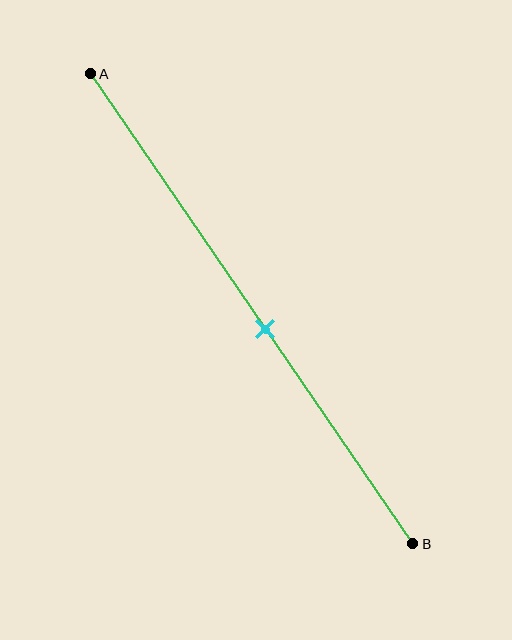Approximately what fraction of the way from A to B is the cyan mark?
The cyan mark is approximately 55% of the way from A to B.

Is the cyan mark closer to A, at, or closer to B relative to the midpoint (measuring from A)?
The cyan mark is closer to point B than the midpoint of segment AB.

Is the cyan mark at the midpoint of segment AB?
No, the mark is at about 55% from A, not at the 50% midpoint.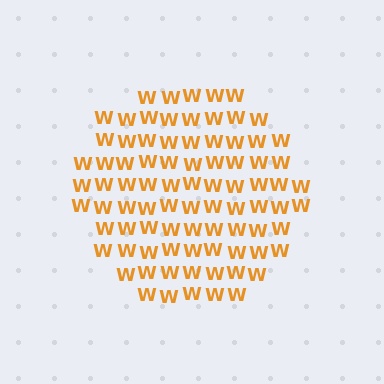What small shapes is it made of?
It is made of small letter W's.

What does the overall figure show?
The overall figure shows a circle.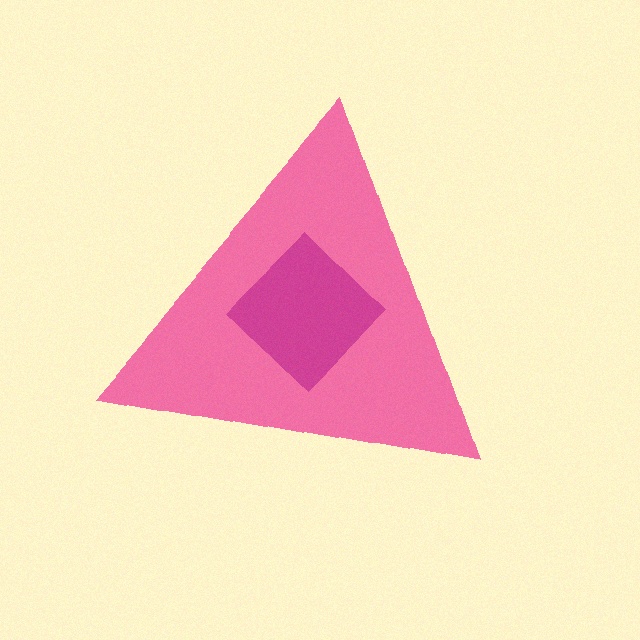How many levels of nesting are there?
2.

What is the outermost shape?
The pink triangle.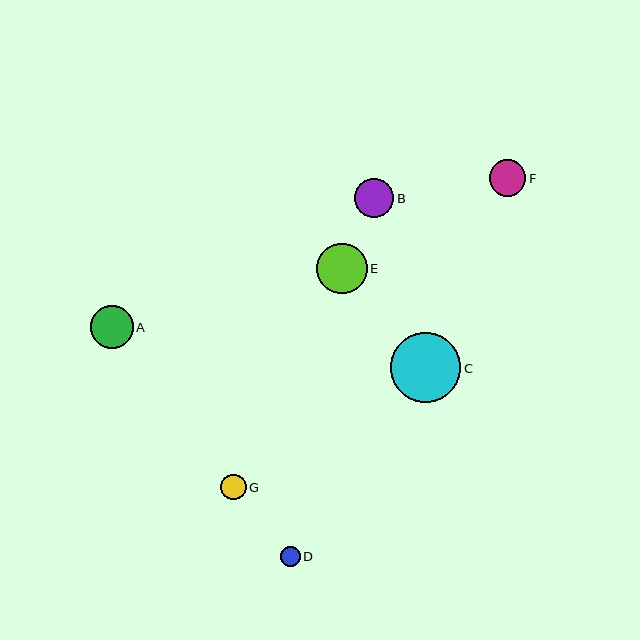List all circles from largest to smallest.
From largest to smallest: C, E, A, B, F, G, D.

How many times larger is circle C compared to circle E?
Circle C is approximately 1.4 times the size of circle E.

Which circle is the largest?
Circle C is the largest with a size of approximately 70 pixels.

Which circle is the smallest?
Circle D is the smallest with a size of approximately 20 pixels.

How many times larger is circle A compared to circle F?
Circle A is approximately 1.2 times the size of circle F.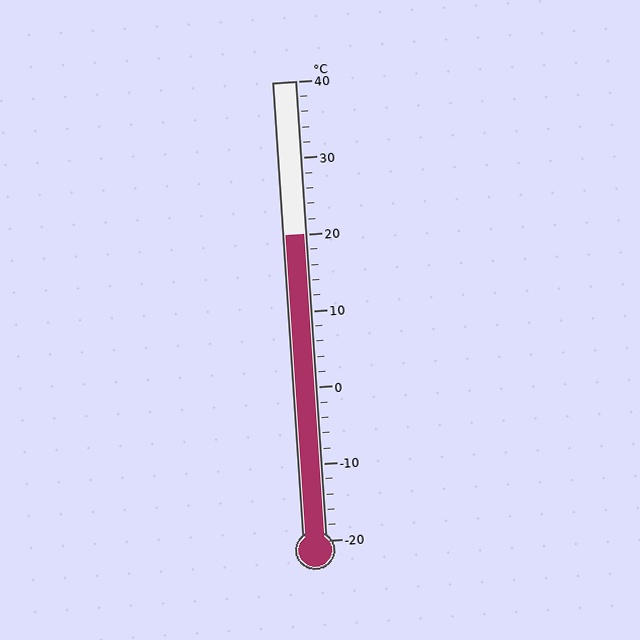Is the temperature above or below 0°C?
The temperature is above 0°C.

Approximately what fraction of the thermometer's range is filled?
The thermometer is filled to approximately 65% of its range.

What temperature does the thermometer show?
The thermometer shows approximately 20°C.